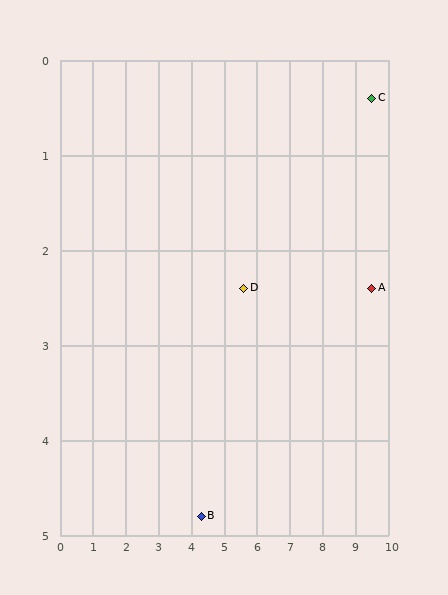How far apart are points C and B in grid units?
Points C and B are about 6.8 grid units apart.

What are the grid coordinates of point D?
Point D is at approximately (5.6, 2.4).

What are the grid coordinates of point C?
Point C is at approximately (9.5, 0.4).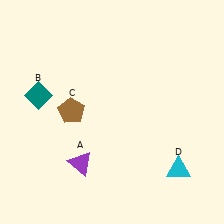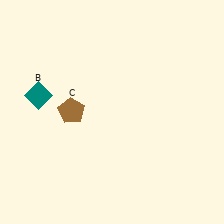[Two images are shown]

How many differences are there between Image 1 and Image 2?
There are 2 differences between the two images.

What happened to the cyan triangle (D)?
The cyan triangle (D) was removed in Image 2. It was in the bottom-right area of Image 1.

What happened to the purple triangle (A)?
The purple triangle (A) was removed in Image 2. It was in the bottom-left area of Image 1.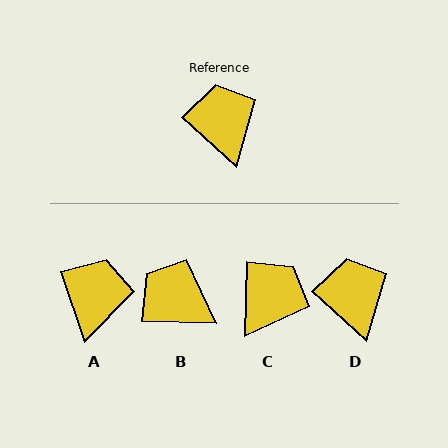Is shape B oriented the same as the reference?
No, it is off by about 41 degrees.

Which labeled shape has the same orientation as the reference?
D.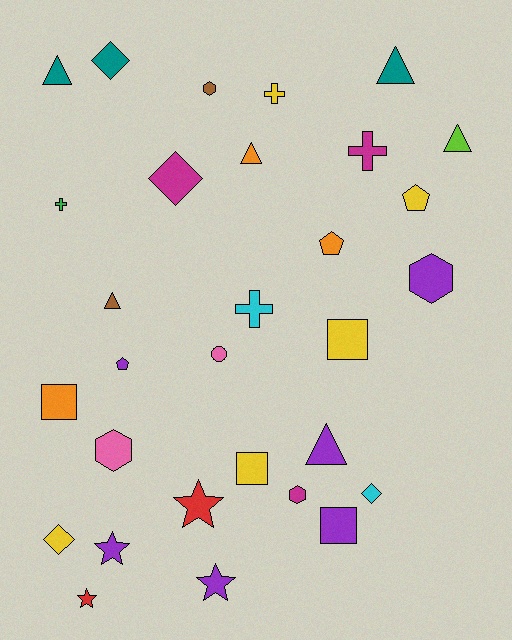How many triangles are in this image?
There are 6 triangles.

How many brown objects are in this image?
There are 2 brown objects.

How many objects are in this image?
There are 30 objects.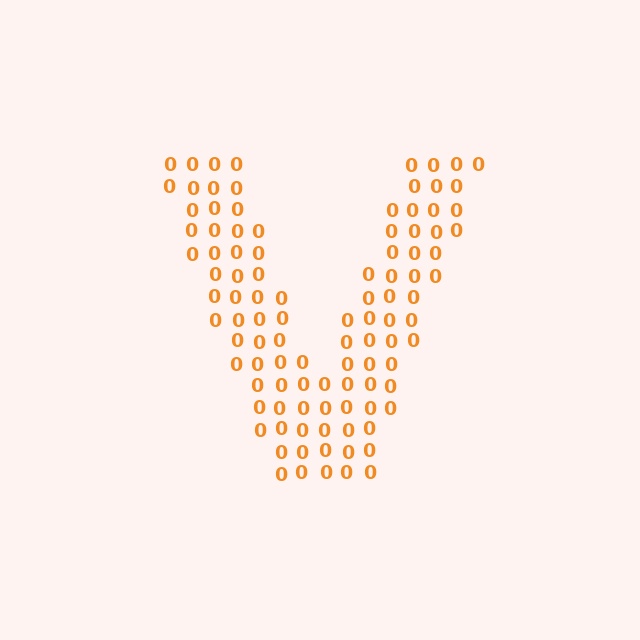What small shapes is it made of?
It is made of small digit 0's.